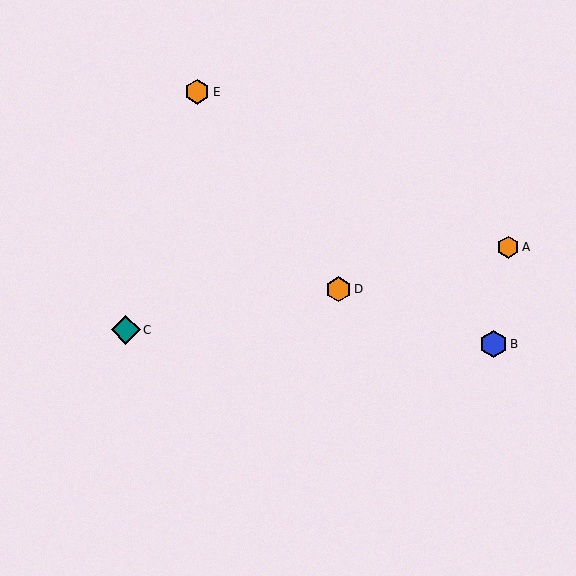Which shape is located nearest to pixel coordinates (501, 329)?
The blue hexagon (labeled B) at (493, 344) is nearest to that location.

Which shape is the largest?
The teal diamond (labeled C) is the largest.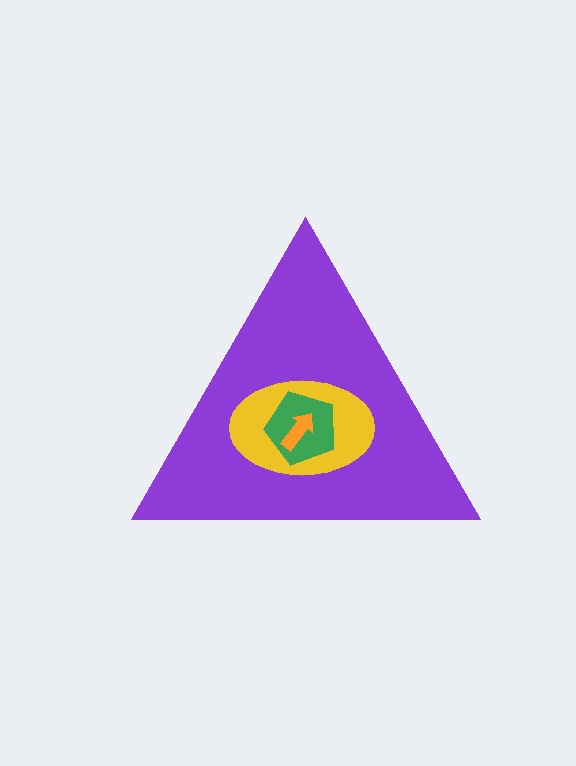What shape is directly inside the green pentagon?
The orange arrow.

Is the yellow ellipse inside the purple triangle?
Yes.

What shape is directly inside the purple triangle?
The yellow ellipse.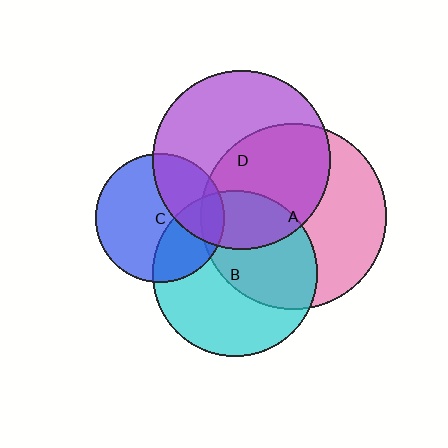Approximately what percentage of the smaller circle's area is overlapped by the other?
Approximately 10%.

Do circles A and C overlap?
Yes.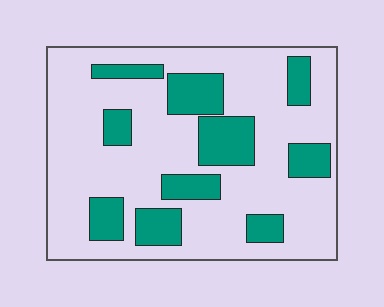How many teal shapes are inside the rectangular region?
10.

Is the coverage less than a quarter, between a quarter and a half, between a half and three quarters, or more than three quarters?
Between a quarter and a half.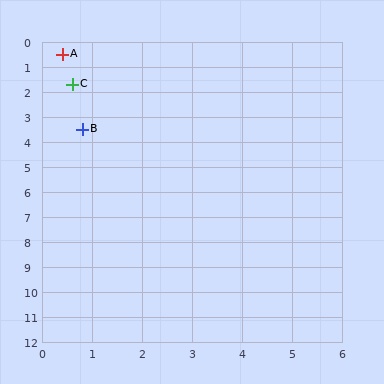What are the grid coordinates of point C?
Point C is at approximately (0.6, 1.7).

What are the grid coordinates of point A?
Point A is at approximately (0.4, 0.5).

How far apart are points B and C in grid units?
Points B and C are about 1.8 grid units apart.